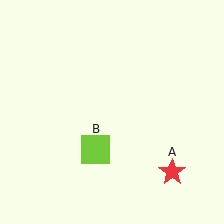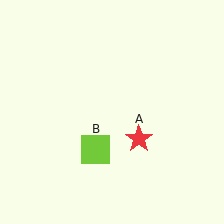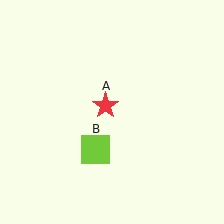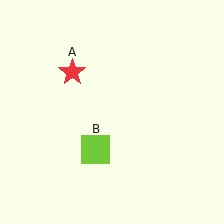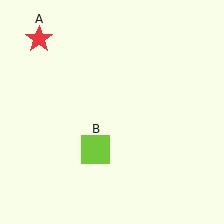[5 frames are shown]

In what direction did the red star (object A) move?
The red star (object A) moved up and to the left.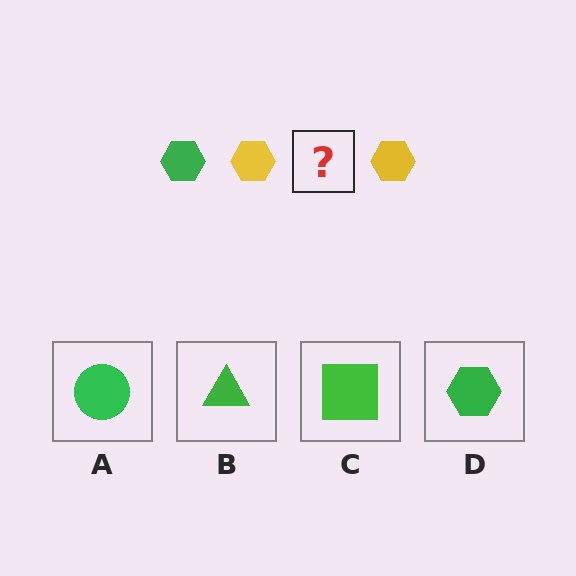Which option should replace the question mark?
Option D.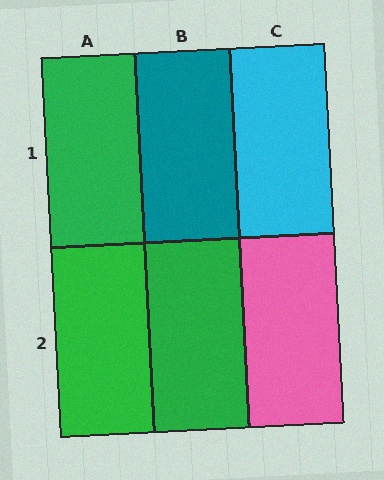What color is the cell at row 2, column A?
Green.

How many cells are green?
3 cells are green.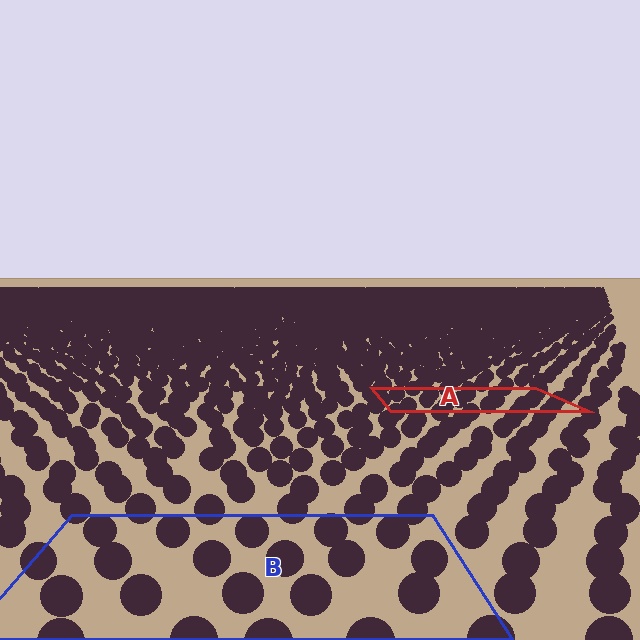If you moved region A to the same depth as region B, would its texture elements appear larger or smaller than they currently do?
They would appear larger. At a closer depth, the same texture elements are projected at a bigger on-screen size.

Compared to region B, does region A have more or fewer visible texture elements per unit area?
Region A has more texture elements per unit area — they are packed more densely because it is farther away.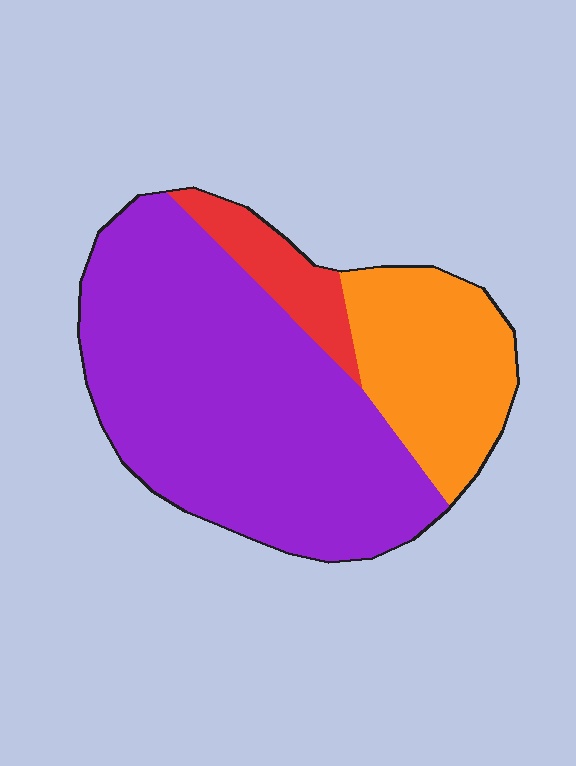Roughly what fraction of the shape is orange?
Orange takes up about one quarter (1/4) of the shape.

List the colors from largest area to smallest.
From largest to smallest: purple, orange, red.